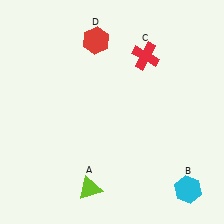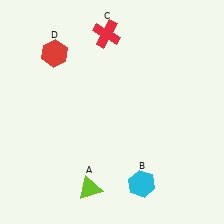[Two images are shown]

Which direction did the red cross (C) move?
The red cross (C) moved left.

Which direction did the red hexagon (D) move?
The red hexagon (D) moved left.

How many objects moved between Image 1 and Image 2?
3 objects moved between the two images.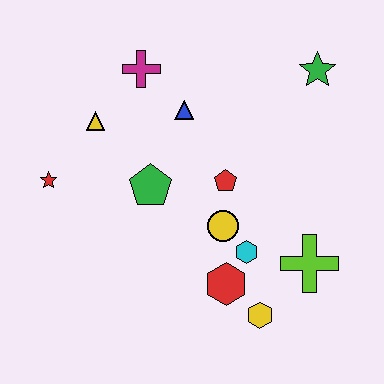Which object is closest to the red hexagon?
The cyan hexagon is closest to the red hexagon.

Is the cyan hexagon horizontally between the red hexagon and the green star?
Yes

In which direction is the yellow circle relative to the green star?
The yellow circle is below the green star.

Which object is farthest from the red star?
The green star is farthest from the red star.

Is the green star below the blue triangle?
No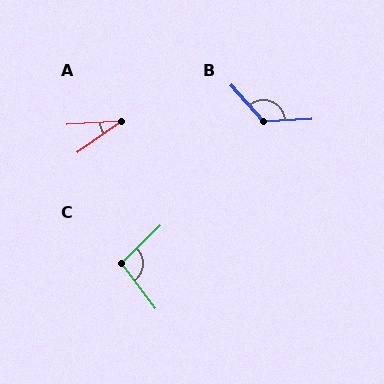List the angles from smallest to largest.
A (32°), C (97°), B (129°).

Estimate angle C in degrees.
Approximately 97 degrees.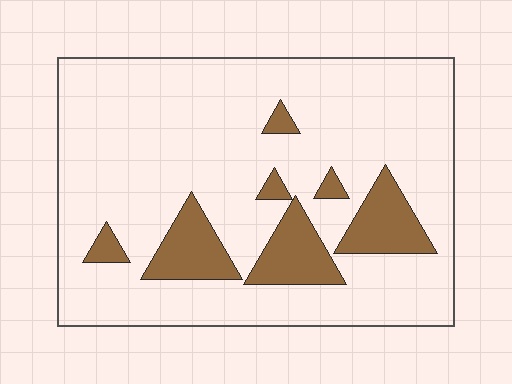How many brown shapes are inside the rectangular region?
7.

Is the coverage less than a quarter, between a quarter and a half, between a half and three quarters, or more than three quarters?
Less than a quarter.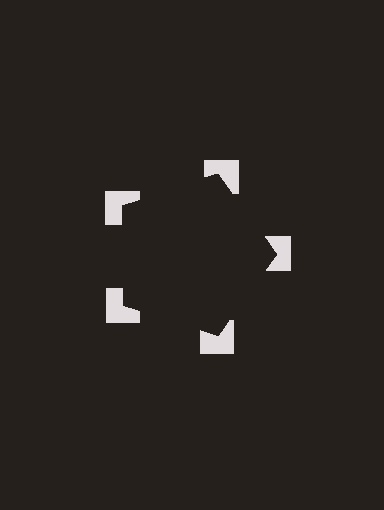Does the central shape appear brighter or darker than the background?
It typically appears slightly darker than the background, even though no actual brightness change is drawn.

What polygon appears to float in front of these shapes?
An illusory pentagon — its edges are inferred from the aligned wedge cuts in the notched squares, not physically drawn.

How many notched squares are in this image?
There are 5 — one at each vertex of the illusory pentagon.